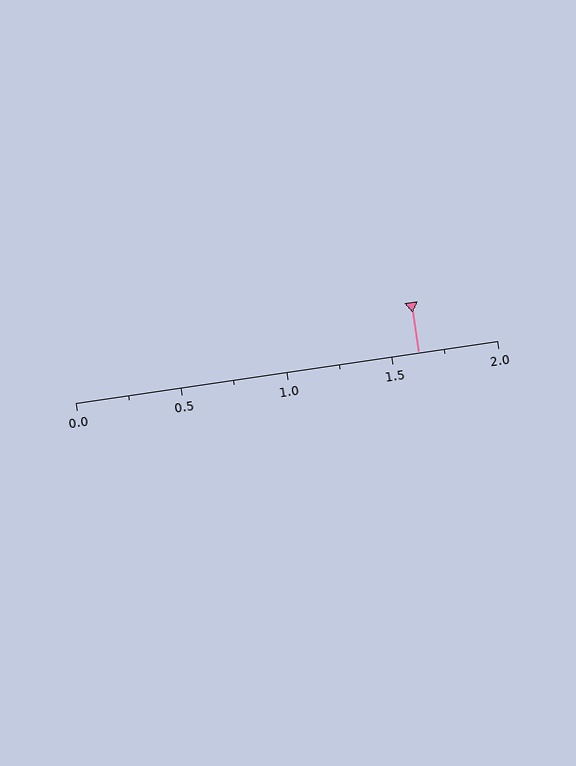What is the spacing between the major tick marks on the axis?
The major ticks are spaced 0.5 apart.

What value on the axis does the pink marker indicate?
The marker indicates approximately 1.62.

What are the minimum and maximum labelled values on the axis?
The axis runs from 0.0 to 2.0.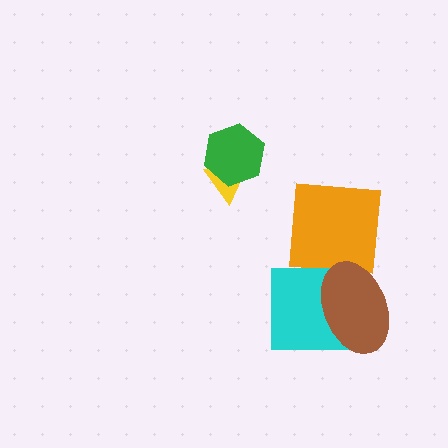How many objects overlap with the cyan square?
1 object overlaps with the cyan square.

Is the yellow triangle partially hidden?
Yes, it is partially covered by another shape.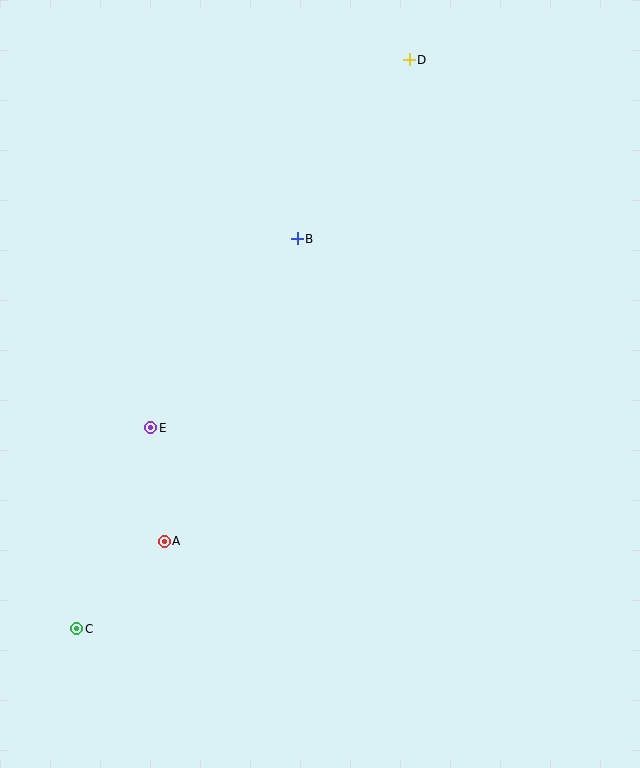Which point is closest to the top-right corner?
Point D is closest to the top-right corner.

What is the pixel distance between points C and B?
The distance between C and B is 448 pixels.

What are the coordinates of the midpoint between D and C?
The midpoint between D and C is at (243, 344).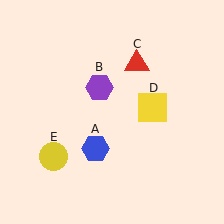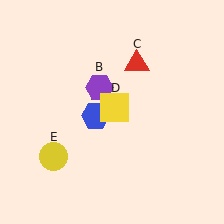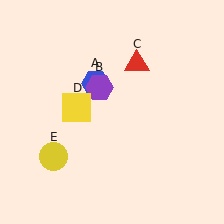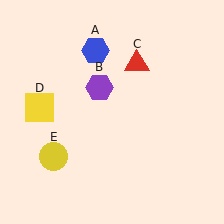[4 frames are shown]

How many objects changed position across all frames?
2 objects changed position: blue hexagon (object A), yellow square (object D).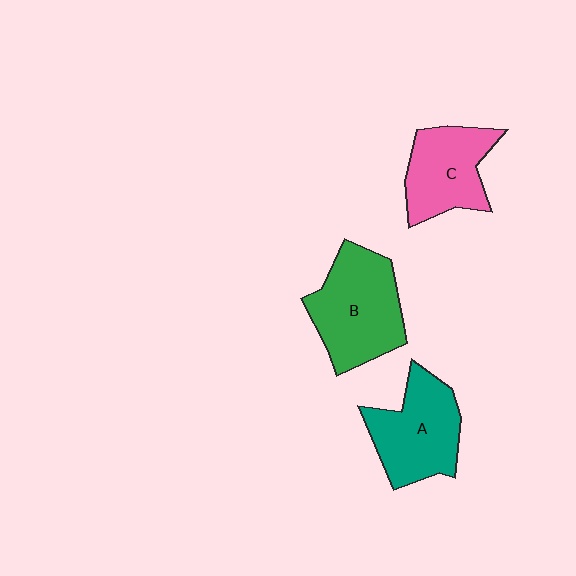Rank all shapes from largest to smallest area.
From largest to smallest: B (green), A (teal), C (pink).